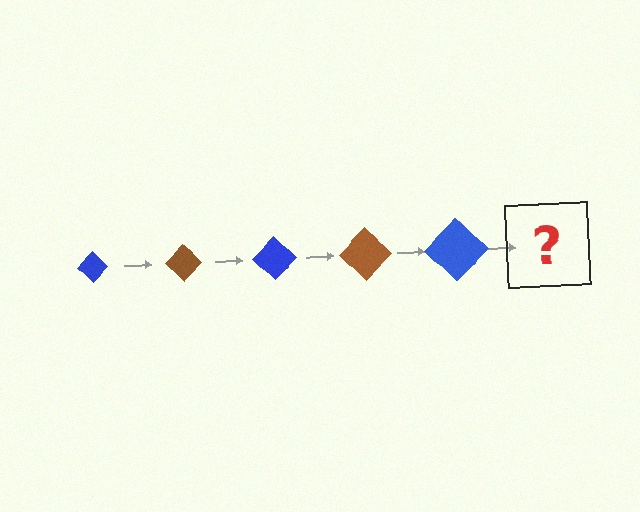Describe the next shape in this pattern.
It should be a brown diamond, larger than the previous one.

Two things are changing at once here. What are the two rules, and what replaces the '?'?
The two rules are that the diamond grows larger each step and the color cycles through blue and brown. The '?' should be a brown diamond, larger than the previous one.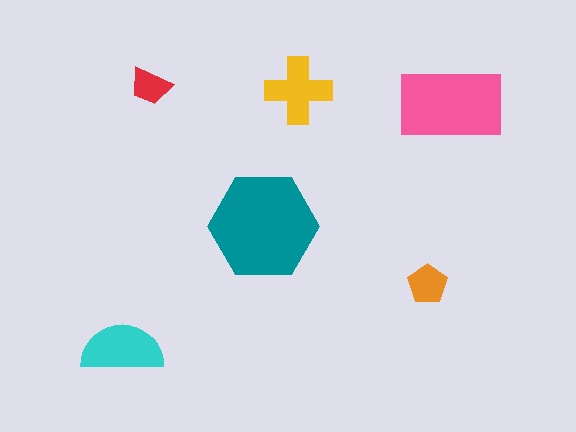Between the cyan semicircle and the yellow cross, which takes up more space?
The cyan semicircle.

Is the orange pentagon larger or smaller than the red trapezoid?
Larger.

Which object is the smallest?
The red trapezoid.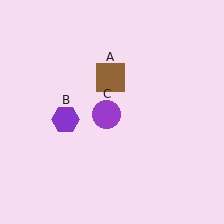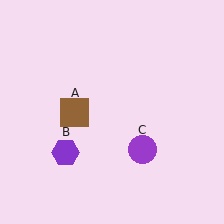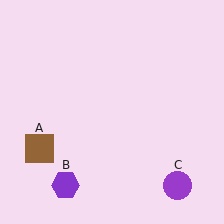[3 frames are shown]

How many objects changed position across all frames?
3 objects changed position: brown square (object A), purple hexagon (object B), purple circle (object C).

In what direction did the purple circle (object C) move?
The purple circle (object C) moved down and to the right.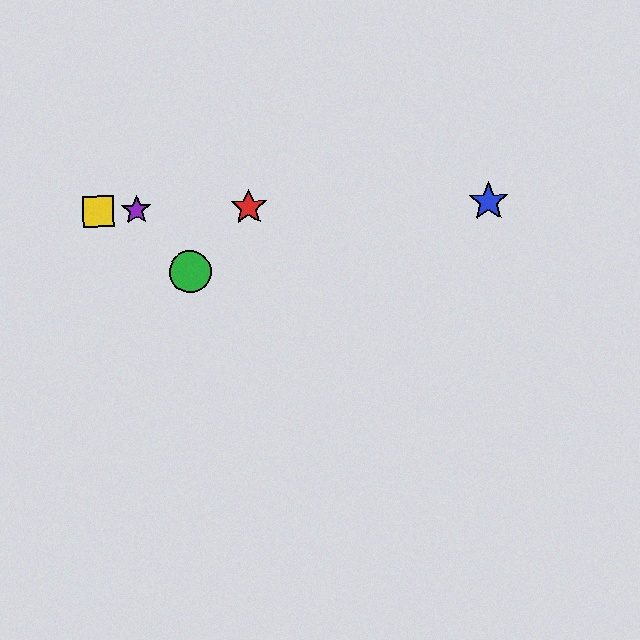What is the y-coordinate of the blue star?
The blue star is at y≈201.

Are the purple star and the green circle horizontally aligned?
No, the purple star is at y≈210 and the green circle is at y≈272.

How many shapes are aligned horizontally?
4 shapes (the red star, the blue star, the yellow square, the purple star) are aligned horizontally.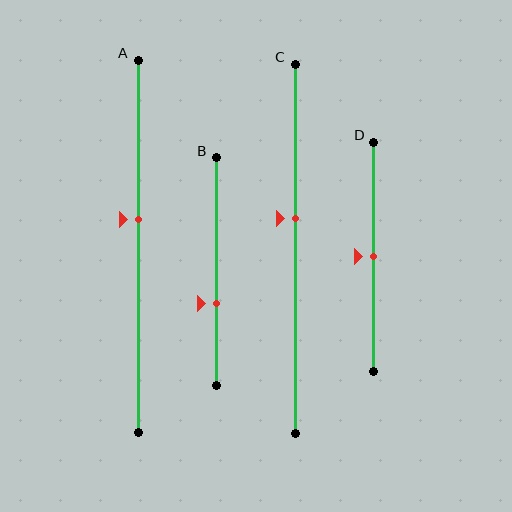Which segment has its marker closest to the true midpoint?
Segment D has its marker closest to the true midpoint.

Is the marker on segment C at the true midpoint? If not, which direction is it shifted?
No, the marker on segment C is shifted upward by about 8% of the segment length.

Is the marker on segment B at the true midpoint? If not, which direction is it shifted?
No, the marker on segment B is shifted downward by about 14% of the segment length.